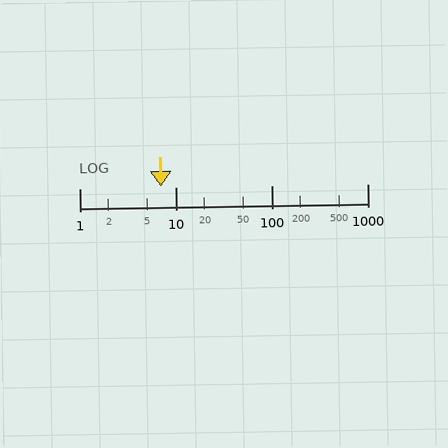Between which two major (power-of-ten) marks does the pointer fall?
The pointer is between 1 and 10.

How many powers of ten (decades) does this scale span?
The scale spans 3 decades, from 1 to 1000.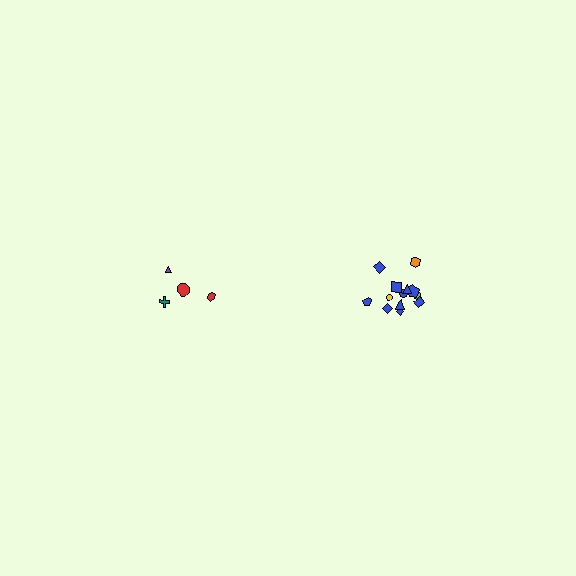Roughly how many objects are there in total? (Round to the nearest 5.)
Roughly 20 objects in total.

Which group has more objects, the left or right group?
The right group.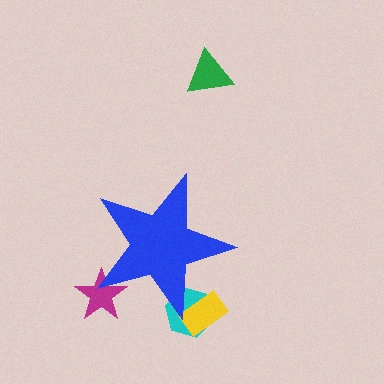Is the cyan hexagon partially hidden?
Yes, the cyan hexagon is partially hidden behind the blue star.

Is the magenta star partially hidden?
Yes, the magenta star is partially hidden behind the blue star.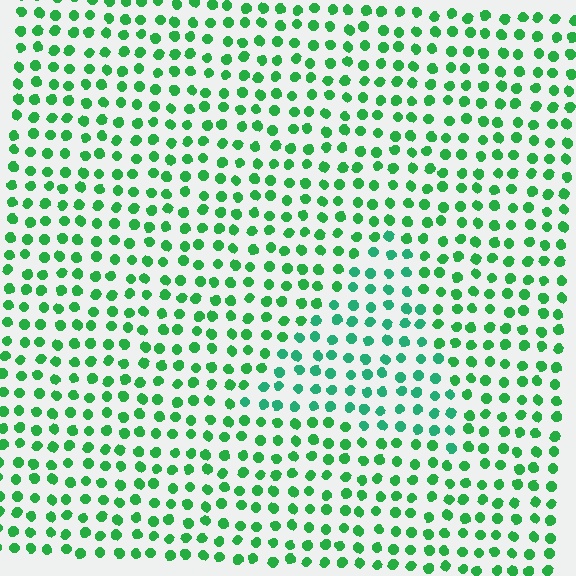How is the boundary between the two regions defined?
The boundary is defined purely by a slight shift in hue (about 23 degrees). Spacing, size, and orientation are identical on both sides.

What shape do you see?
I see a triangle.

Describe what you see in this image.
The image is filled with small green elements in a uniform arrangement. A triangle-shaped region is visible where the elements are tinted to a slightly different hue, forming a subtle color boundary.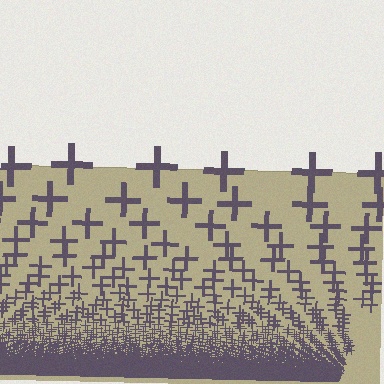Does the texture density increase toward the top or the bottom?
Density increases toward the bottom.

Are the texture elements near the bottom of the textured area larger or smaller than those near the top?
Smaller. The gradient is inverted — elements near the bottom are smaller and denser.